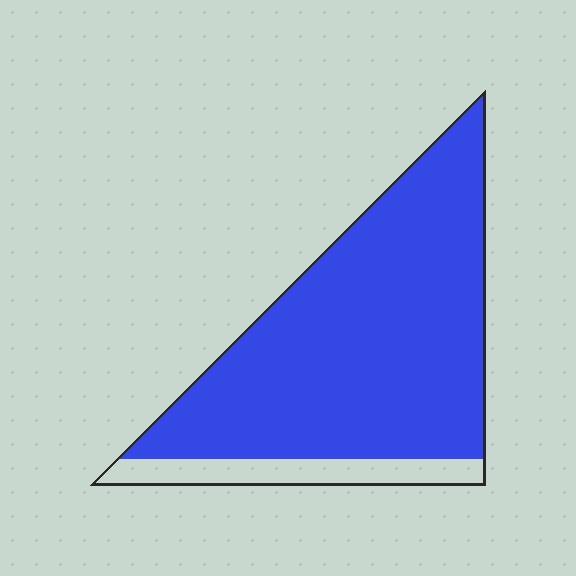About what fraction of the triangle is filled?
About seven eighths (7/8).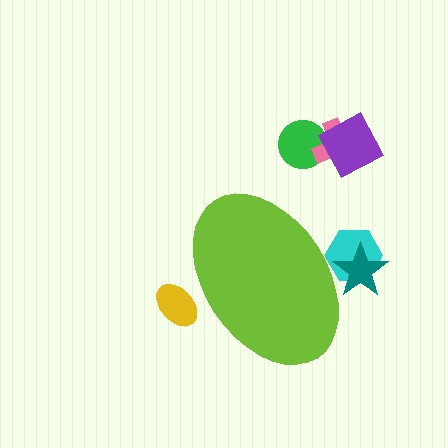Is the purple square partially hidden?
No, the purple square is fully visible.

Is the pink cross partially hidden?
No, the pink cross is fully visible.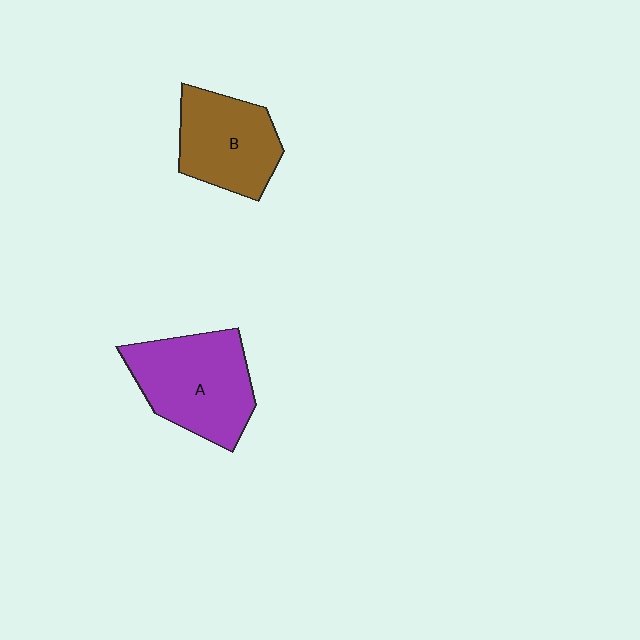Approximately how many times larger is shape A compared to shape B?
Approximately 1.2 times.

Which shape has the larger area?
Shape A (purple).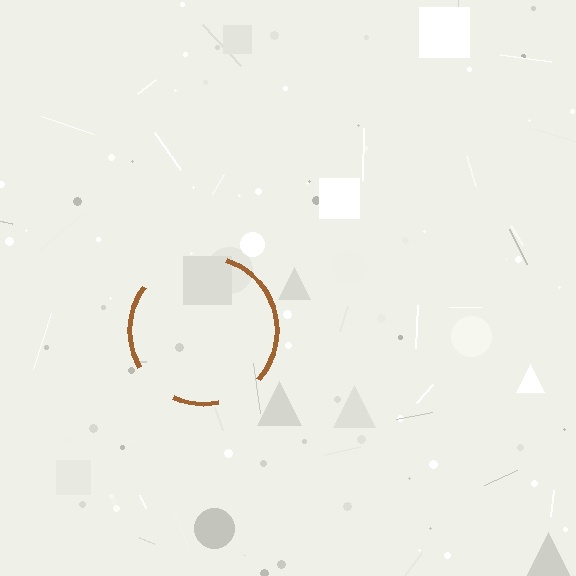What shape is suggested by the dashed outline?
The dashed outline suggests a circle.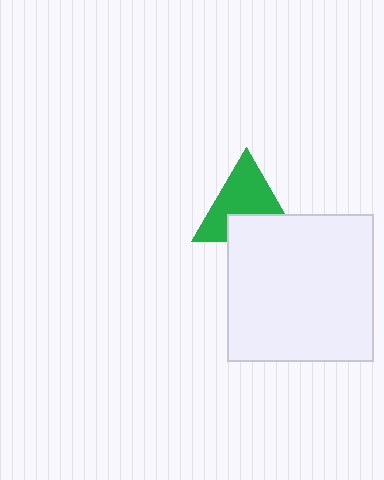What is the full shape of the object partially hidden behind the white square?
The partially hidden object is a green triangle.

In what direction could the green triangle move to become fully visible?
The green triangle could move up. That would shift it out from behind the white square entirely.